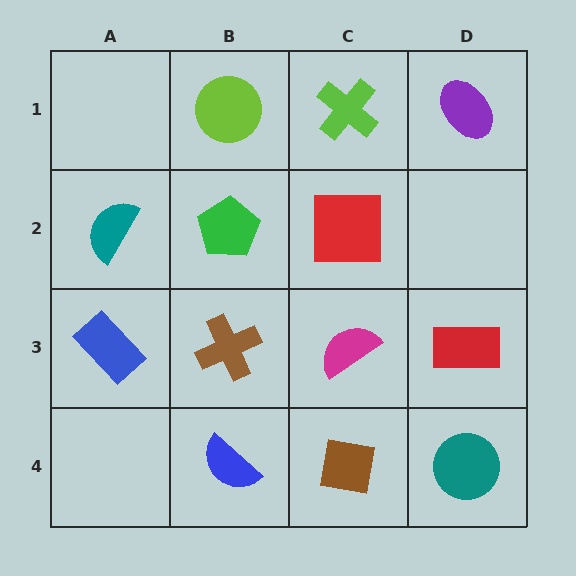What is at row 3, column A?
A blue rectangle.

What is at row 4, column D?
A teal circle.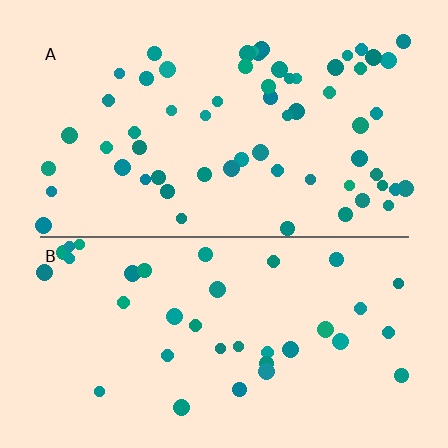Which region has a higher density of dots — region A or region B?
A (the top).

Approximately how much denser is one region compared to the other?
Approximately 1.7× — region A over region B.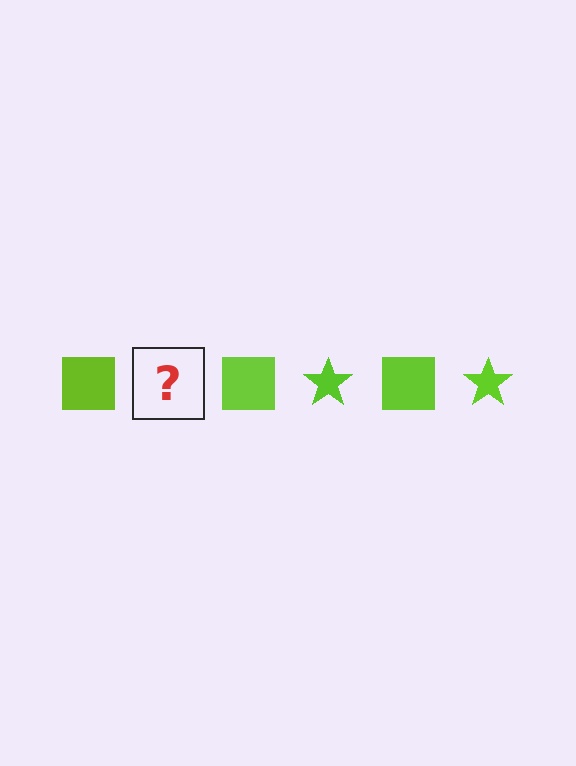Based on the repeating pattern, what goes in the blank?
The blank should be a lime star.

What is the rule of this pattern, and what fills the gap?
The rule is that the pattern cycles through square, star shapes in lime. The gap should be filled with a lime star.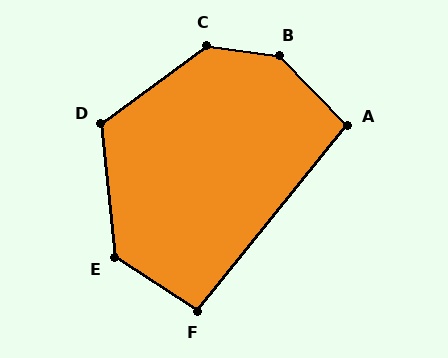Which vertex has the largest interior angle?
B, at approximately 143 degrees.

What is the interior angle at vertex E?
Approximately 129 degrees (obtuse).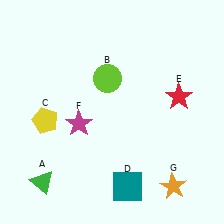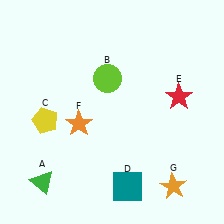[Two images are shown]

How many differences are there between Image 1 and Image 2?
There is 1 difference between the two images.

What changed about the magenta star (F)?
In Image 1, F is magenta. In Image 2, it changed to orange.